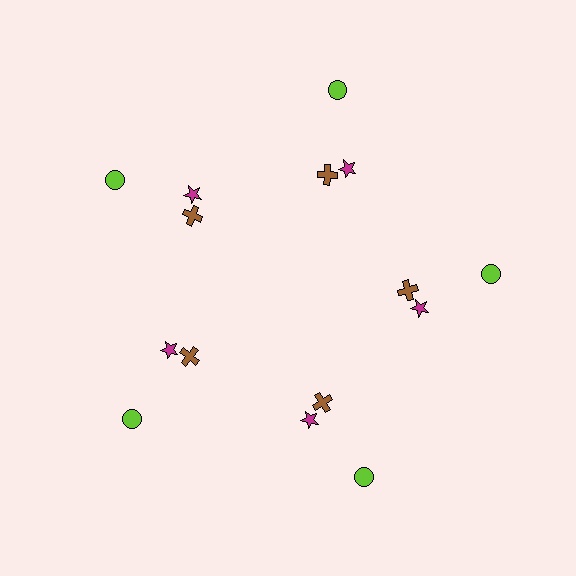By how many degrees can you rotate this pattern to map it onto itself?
The pattern maps onto itself every 72 degrees of rotation.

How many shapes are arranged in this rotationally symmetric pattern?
There are 15 shapes, arranged in 5 groups of 3.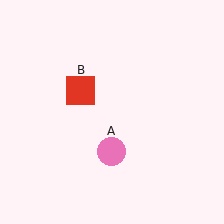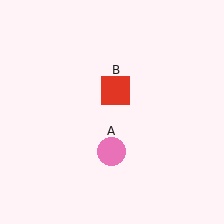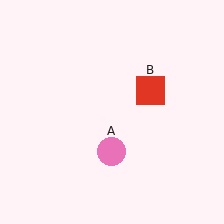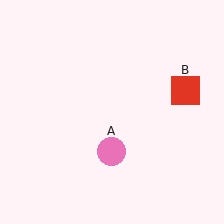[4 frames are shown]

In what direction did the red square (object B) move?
The red square (object B) moved right.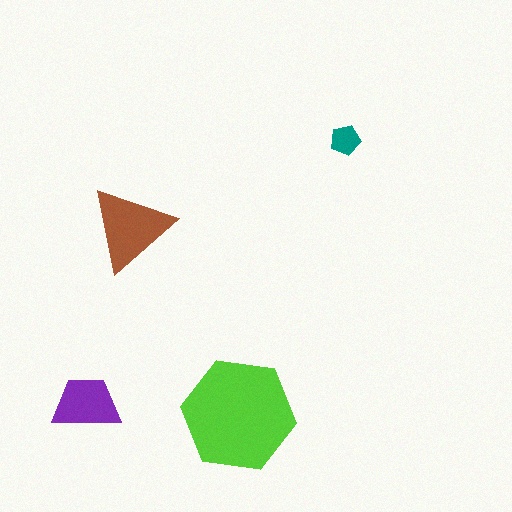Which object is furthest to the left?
The purple trapezoid is leftmost.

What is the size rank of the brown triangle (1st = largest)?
2nd.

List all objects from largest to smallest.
The lime hexagon, the brown triangle, the purple trapezoid, the teal pentagon.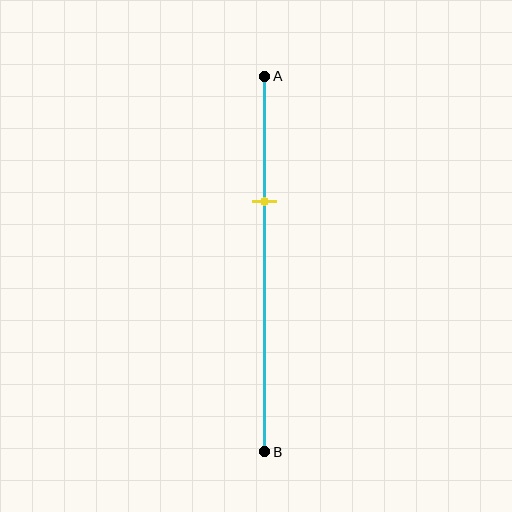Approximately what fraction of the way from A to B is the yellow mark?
The yellow mark is approximately 35% of the way from A to B.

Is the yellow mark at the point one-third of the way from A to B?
Yes, the mark is approximately at the one-third point.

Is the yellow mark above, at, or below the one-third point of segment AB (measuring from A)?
The yellow mark is approximately at the one-third point of segment AB.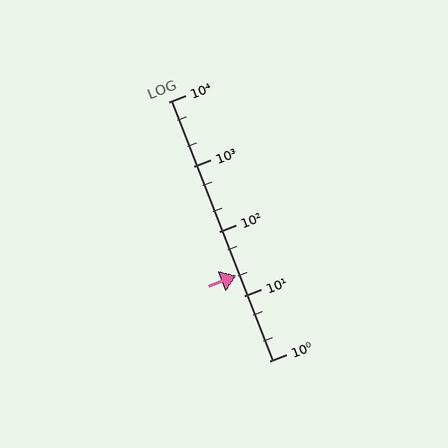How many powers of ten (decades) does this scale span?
The scale spans 4 decades, from 1 to 10000.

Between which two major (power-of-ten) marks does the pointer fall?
The pointer is between 10 and 100.